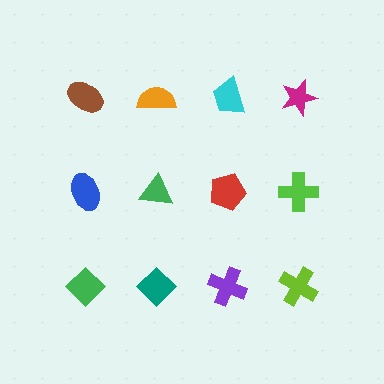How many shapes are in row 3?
4 shapes.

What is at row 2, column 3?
A red pentagon.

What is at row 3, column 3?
A purple cross.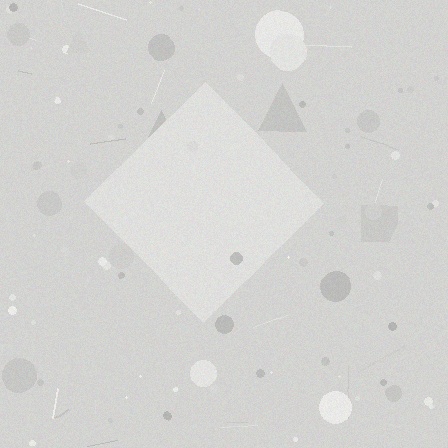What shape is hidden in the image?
A diamond is hidden in the image.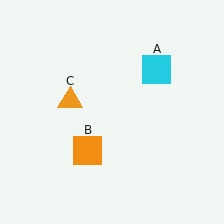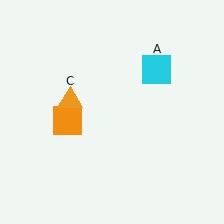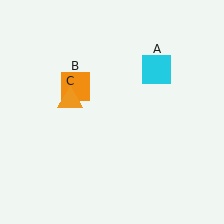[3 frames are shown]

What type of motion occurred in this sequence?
The orange square (object B) rotated clockwise around the center of the scene.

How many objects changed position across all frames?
1 object changed position: orange square (object B).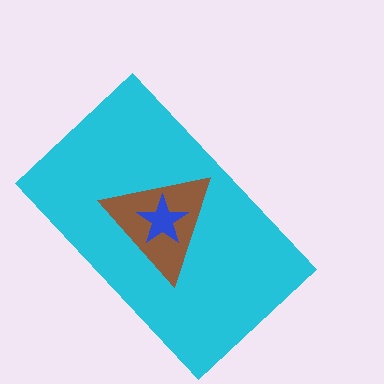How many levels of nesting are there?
3.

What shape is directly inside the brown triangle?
The blue star.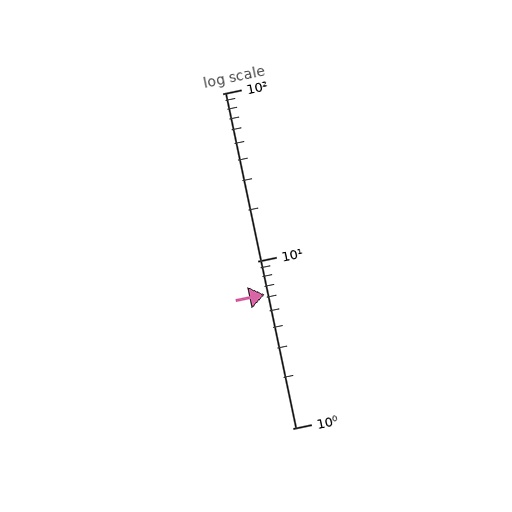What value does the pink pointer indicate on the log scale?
The pointer indicates approximately 6.3.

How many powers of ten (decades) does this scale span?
The scale spans 2 decades, from 1 to 100.